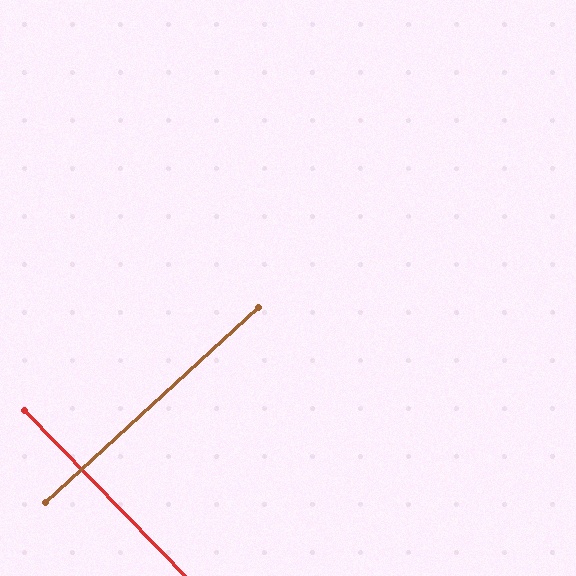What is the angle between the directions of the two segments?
Approximately 88 degrees.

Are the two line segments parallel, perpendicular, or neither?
Perpendicular — they meet at approximately 88°.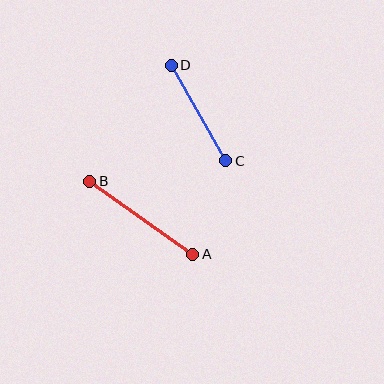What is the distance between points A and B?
The distance is approximately 126 pixels.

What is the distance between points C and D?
The distance is approximately 110 pixels.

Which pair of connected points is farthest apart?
Points A and B are farthest apart.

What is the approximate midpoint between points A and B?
The midpoint is at approximately (141, 218) pixels.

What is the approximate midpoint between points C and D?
The midpoint is at approximately (198, 113) pixels.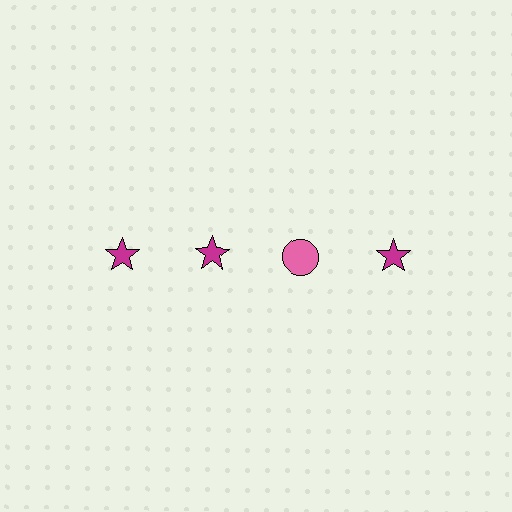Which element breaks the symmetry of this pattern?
The pink circle in the top row, center column breaks the symmetry. All other shapes are magenta stars.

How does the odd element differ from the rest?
It differs in both color (pink instead of magenta) and shape (circle instead of star).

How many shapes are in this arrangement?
There are 4 shapes arranged in a grid pattern.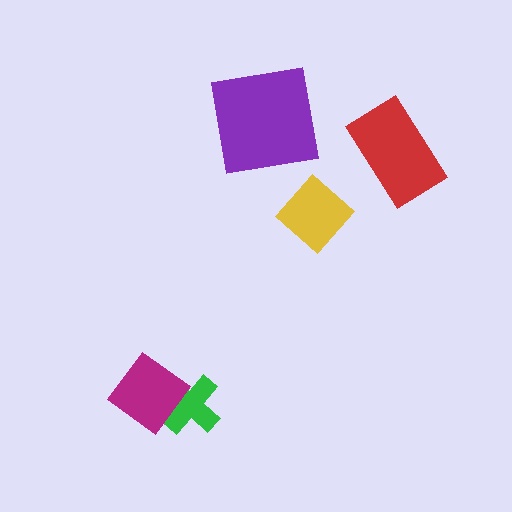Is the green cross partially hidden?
Yes, it is partially covered by another shape.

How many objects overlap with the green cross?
1 object overlaps with the green cross.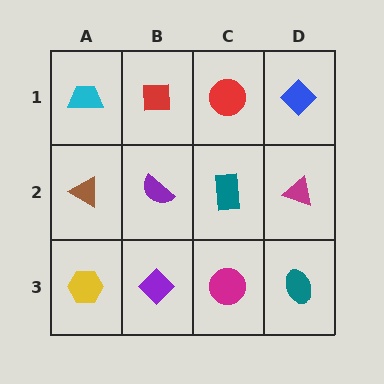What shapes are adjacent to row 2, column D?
A blue diamond (row 1, column D), a teal ellipse (row 3, column D), a teal rectangle (row 2, column C).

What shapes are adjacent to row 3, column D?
A magenta triangle (row 2, column D), a magenta circle (row 3, column C).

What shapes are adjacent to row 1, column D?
A magenta triangle (row 2, column D), a red circle (row 1, column C).